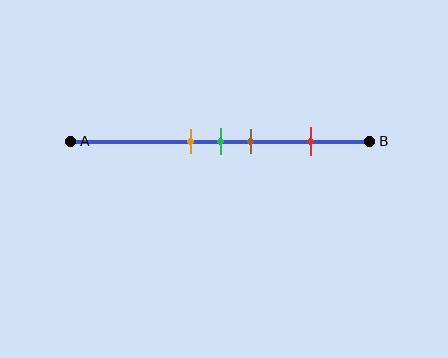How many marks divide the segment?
There are 4 marks dividing the segment.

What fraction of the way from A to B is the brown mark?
The brown mark is approximately 60% (0.6) of the way from A to B.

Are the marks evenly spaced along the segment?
No, the marks are not evenly spaced.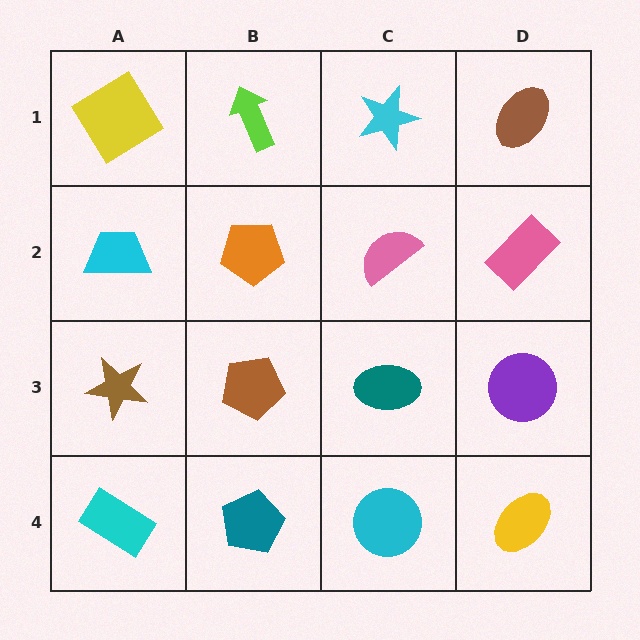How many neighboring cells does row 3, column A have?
3.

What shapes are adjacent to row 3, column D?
A pink rectangle (row 2, column D), a yellow ellipse (row 4, column D), a teal ellipse (row 3, column C).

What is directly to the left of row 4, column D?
A cyan circle.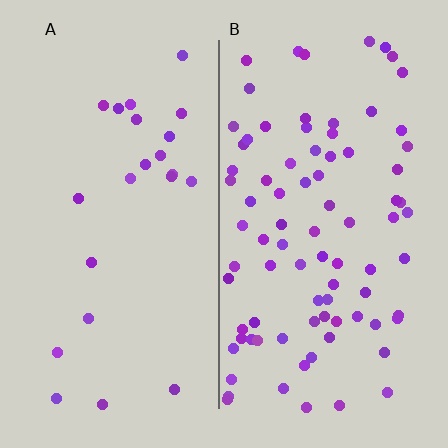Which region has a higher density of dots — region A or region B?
B (the right).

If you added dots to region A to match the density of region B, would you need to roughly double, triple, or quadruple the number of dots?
Approximately quadruple.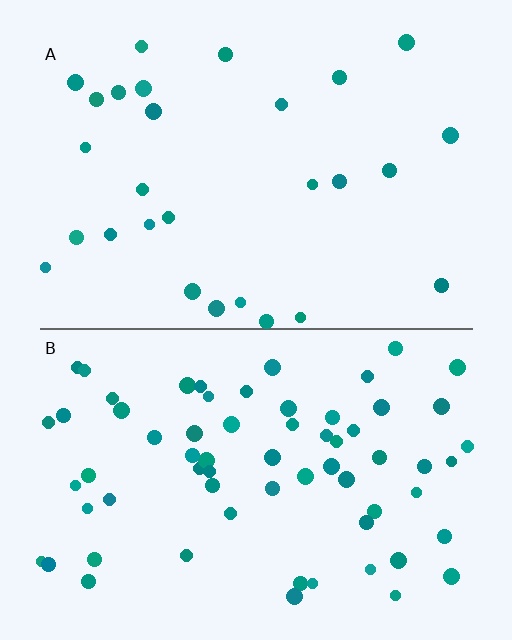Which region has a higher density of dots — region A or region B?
B (the bottom).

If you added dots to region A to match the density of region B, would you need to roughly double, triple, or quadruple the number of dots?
Approximately double.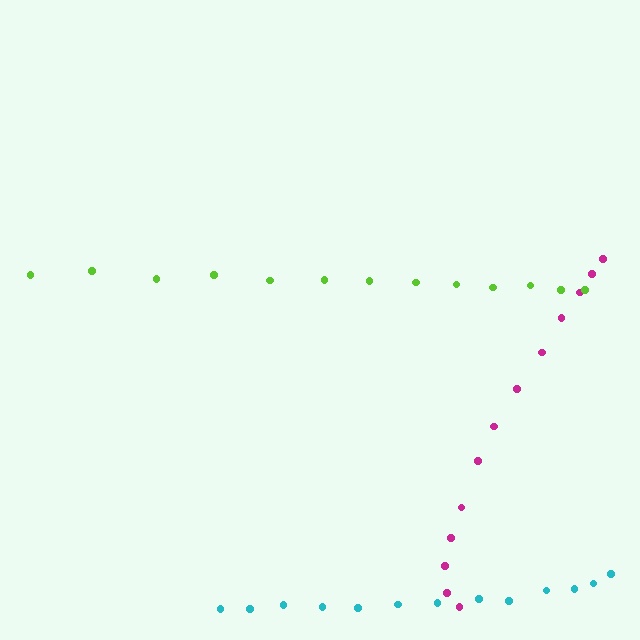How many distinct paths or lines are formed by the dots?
There are 3 distinct paths.